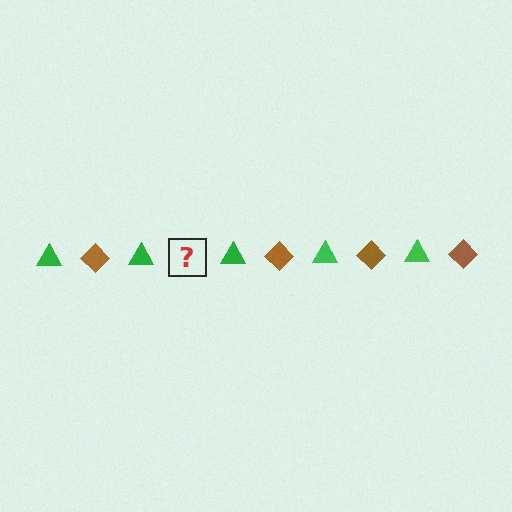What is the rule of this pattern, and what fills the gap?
The rule is that the pattern alternates between green triangle and brown diamond. The gap should be filled with a brown diamond.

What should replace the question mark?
The question mark should be replaced with a brown diamond.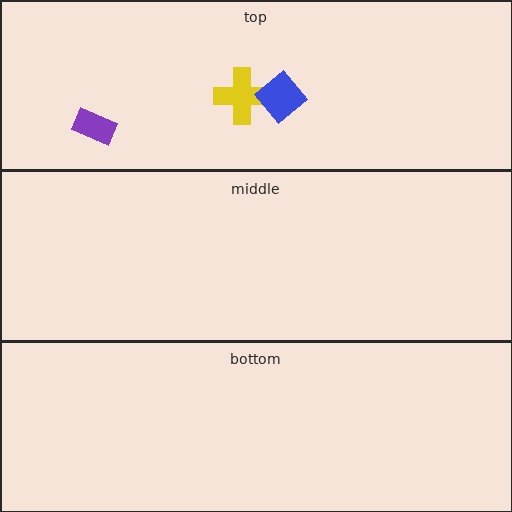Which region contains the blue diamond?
The top region.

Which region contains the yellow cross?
The top region.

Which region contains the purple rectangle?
The top region.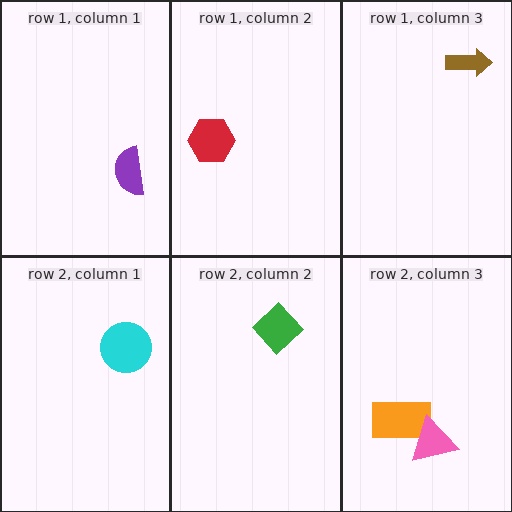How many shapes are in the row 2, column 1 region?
1.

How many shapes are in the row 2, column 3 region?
2.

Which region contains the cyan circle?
The row 2, column 1 region.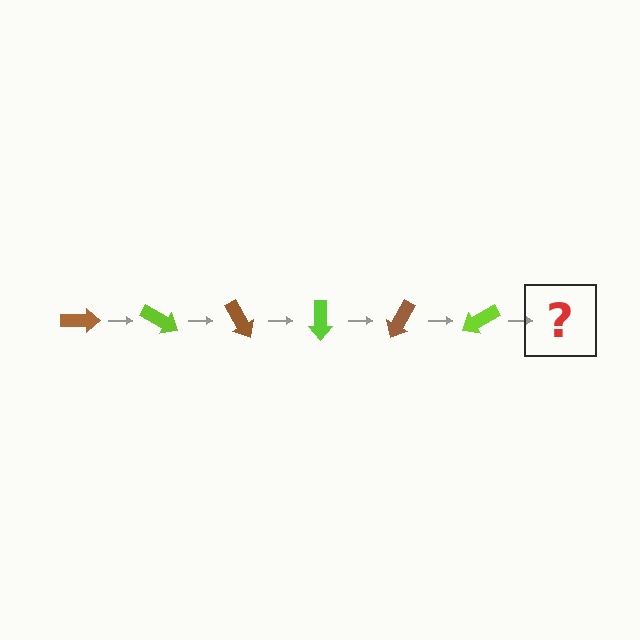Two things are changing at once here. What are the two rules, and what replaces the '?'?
The two rules are that it rotates 30 degrees each step and the color cycles through brown and lime. The '?' should be a brown arrow, rotated 180 degrees from the start.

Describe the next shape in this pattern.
It should be a brown arrow, rotated 180 degrees from the start.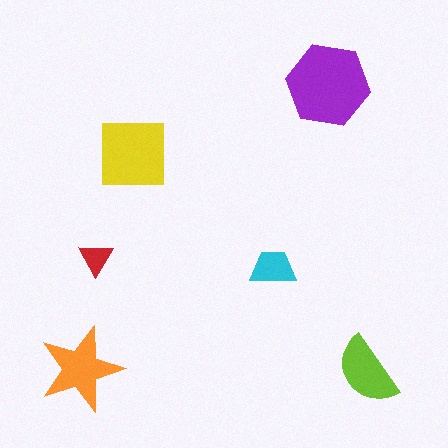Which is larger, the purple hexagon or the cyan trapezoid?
The purple hexagon.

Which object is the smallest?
The red triangle.